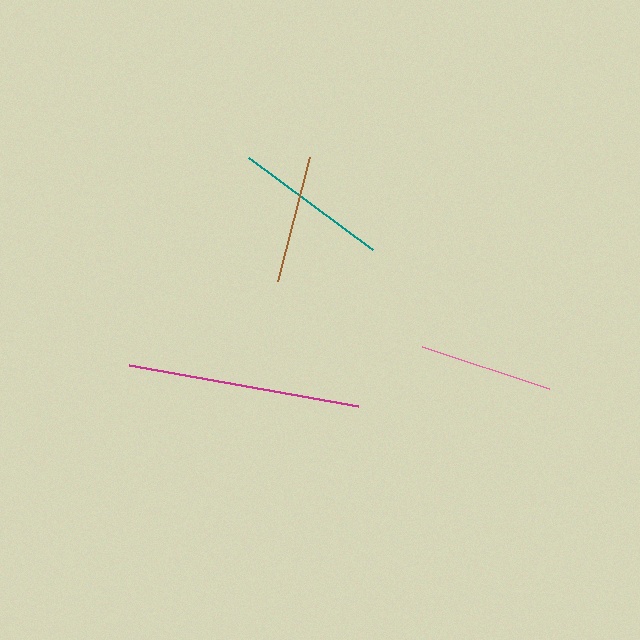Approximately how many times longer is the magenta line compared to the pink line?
The magenta line is approximately 1.7 times the length of the pink line.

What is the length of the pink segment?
The pink segment is approximately 134 pixels long.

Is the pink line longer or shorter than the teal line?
The teal line is longer than the pink line.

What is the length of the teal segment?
The teal segment is approximately 154 pixels long.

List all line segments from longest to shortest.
From longest to shortest: magenta, teal, pink, brown.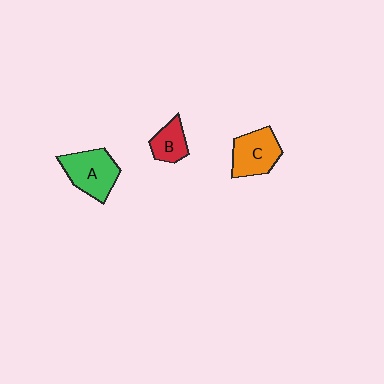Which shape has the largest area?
Shape A (green).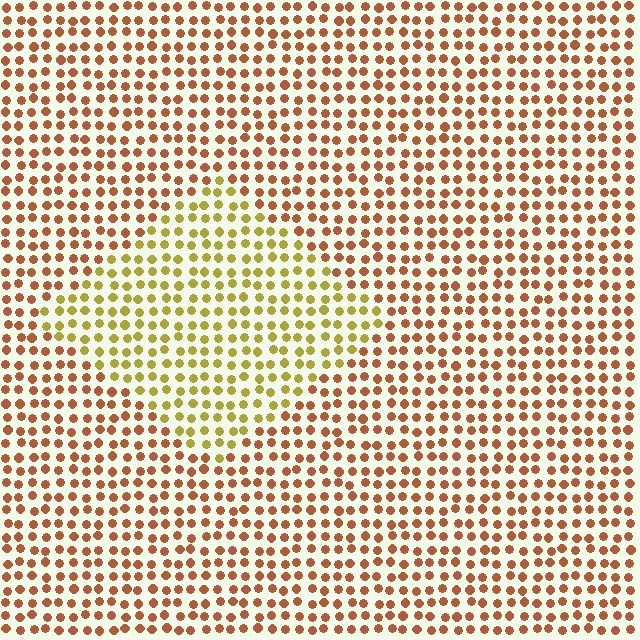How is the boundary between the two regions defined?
The boundary is defined purely by a slight shift in hue (about 40 degrees). Spacing, size, and orientation are identical on both sides.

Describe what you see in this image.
The image is filled with small brown elements in a uniform arrangement. A diamond-shaped region is visible where the elements are tinted to a slightly different hue, forming a subtle color boundary.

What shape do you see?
I see a diamond.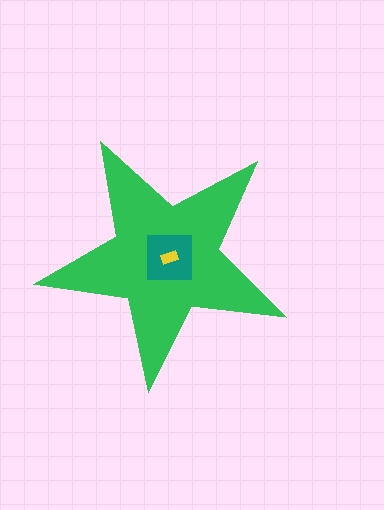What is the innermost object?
The yellow rectangle.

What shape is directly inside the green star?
The teal square.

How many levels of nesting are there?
3.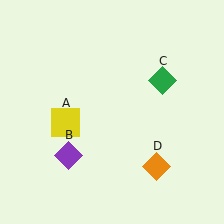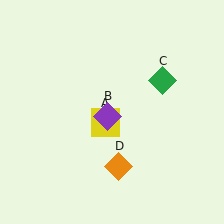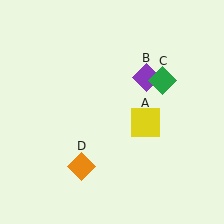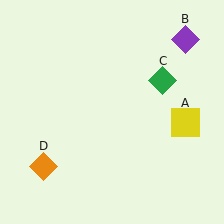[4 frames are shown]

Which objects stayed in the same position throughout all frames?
Green diamond (object C) remained stationary.